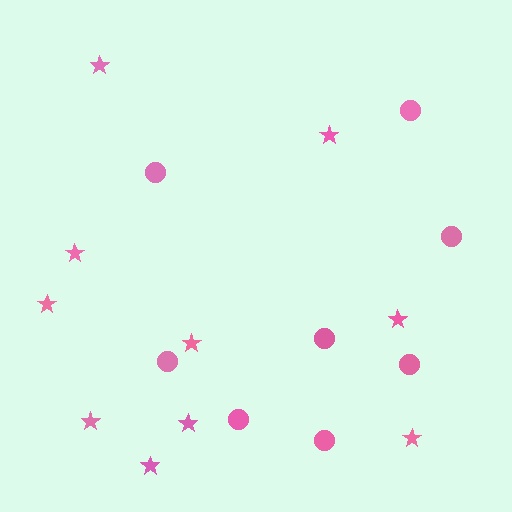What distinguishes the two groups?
There are 2 groups: one group of circles (8) and one group of stars (10).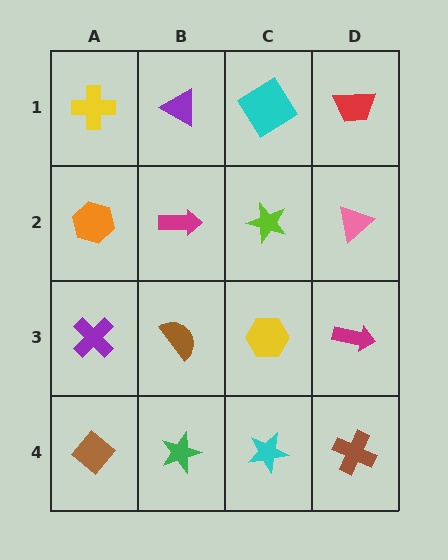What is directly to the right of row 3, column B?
A yellow hexagon.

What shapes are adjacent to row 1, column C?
A lime star (row 2, column C), a purple triangle (row 1, column B), a red trapezoid (row 1, column D).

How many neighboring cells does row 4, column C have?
3.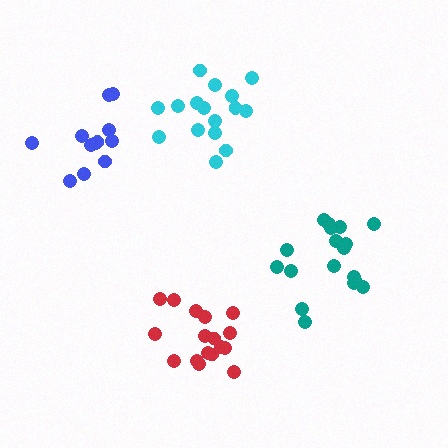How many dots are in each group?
Group 1: 12 dots, Group 2: 18 dots, Group 3: 16 dots, Group 4: 18 dots (64 total).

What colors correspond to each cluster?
The clusters are colored: blue, red, cyan, teal.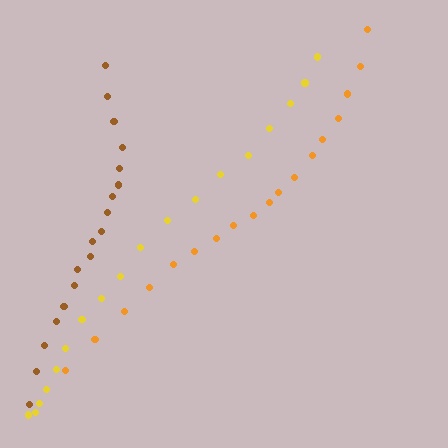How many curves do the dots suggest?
There are 3 distinct paths.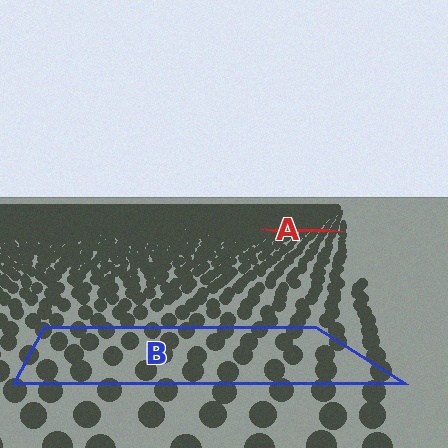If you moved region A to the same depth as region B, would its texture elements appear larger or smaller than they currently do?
They would appear larger. At a closer depth, the same texture elements are projected at a bigger on-screen size.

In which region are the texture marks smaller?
The texture marks are smaller in region A, because it is farther away.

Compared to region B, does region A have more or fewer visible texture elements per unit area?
Region A has more texture elements per unit area — they are packed more densely because it is farther away.